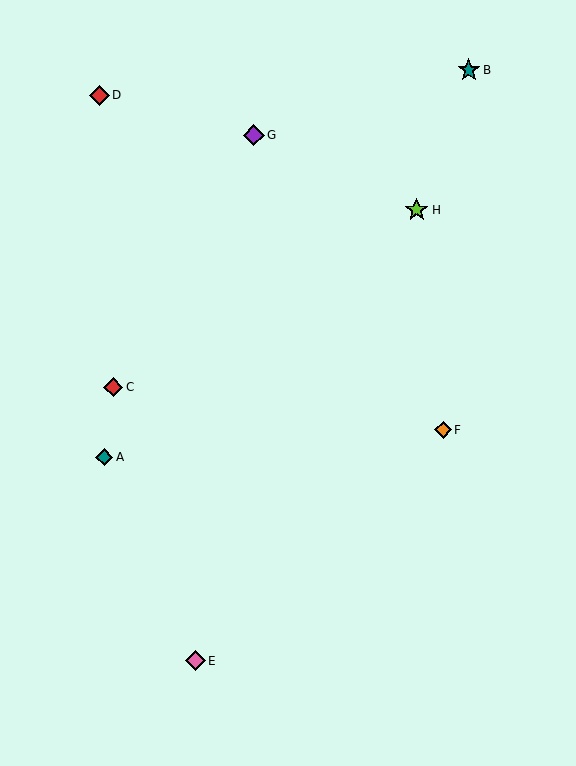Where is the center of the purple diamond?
The center of the purple diamond is at (254, 135).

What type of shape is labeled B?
Shape B is a teal star.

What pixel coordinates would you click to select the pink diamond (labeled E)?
Click at (195, 661) to select the pink diamond E.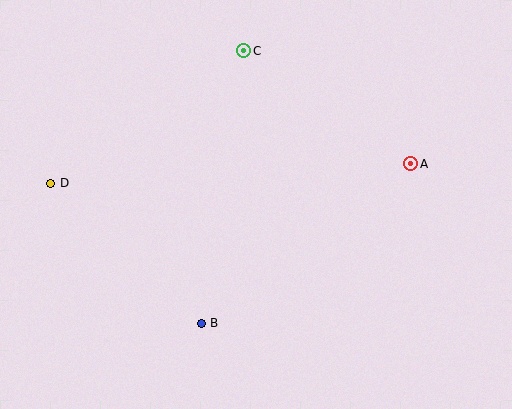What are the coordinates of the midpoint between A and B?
The midpoint between A and B is at (306, 243).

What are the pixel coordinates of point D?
Point D is at (51, 183).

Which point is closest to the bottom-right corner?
Point A is closest to the bottom-right corner.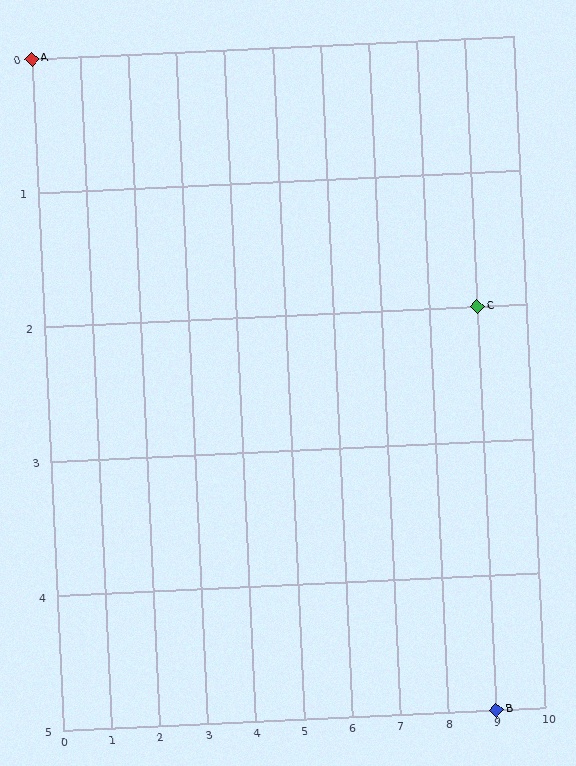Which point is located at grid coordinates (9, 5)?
Point B is at (9, 5).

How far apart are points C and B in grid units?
Points C and B are 3 rows apart.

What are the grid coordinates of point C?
Point C is at grid coordinates (9, 2).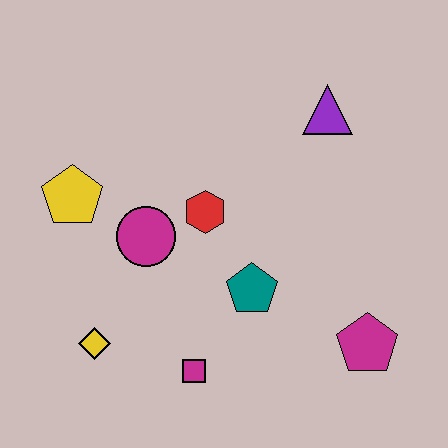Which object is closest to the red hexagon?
The magenta circle is closest to the red hexagon.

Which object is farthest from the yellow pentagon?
The magenta pentagon is farthest from the yellow pentagon.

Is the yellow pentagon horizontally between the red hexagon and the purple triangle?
No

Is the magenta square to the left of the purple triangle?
Yes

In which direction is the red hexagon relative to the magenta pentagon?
The red hexagon is to the left of the magenta pentagon.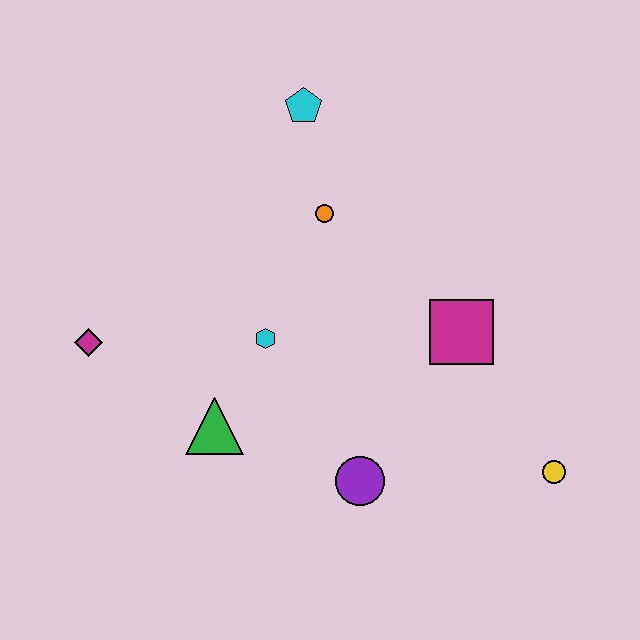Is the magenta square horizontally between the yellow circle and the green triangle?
Yes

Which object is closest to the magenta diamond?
The green triangle is closest to the magenta diamond.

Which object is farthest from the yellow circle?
The magenta diamond is farthest from the yellow circle.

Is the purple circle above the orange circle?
No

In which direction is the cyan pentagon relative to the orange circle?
The cyan pentagon is above the orange circle.